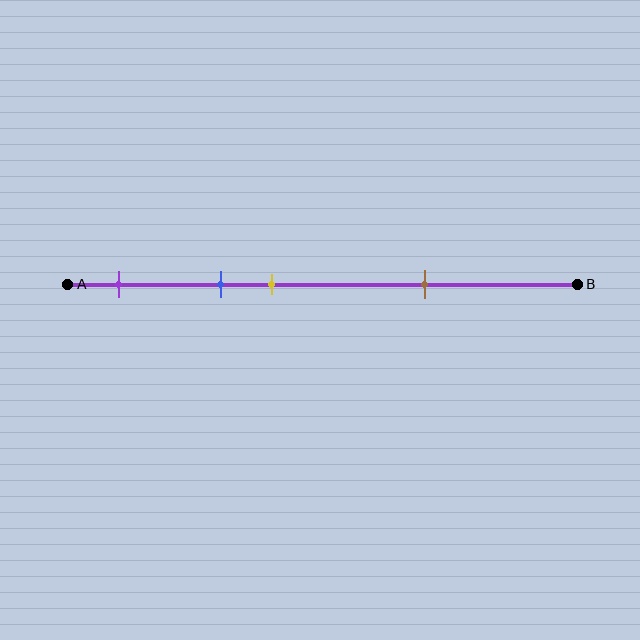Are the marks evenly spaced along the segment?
No, the marks are not evenly spaced.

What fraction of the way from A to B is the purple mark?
The purple mark is approximately 10% (0.1) of the way from A to B.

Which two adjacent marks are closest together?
The blue and yellow marks are the closest adjacent pair.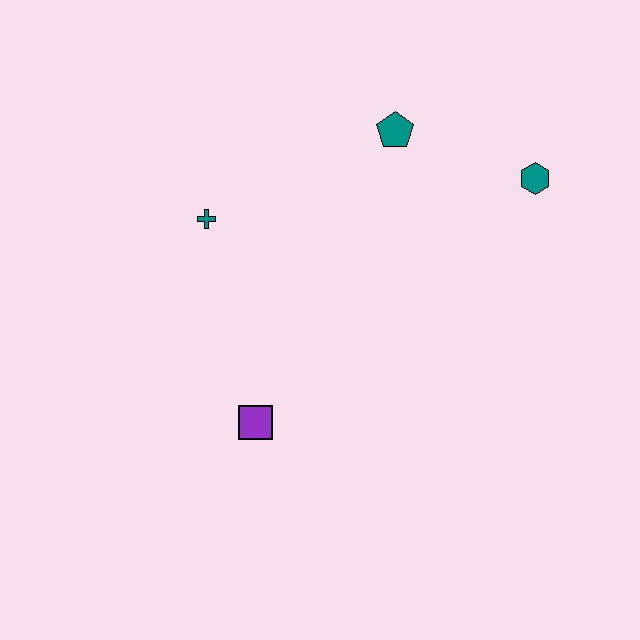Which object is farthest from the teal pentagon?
The purple square is farthest from the teal pentagon.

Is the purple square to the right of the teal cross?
Yes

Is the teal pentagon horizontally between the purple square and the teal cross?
No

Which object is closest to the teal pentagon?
The teal hexagon is closest to the teal pentagon.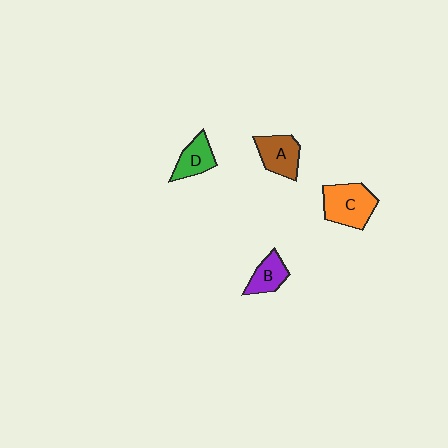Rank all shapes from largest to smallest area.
From largest to smallest: C (orange), A (brown), D (green), B (purple).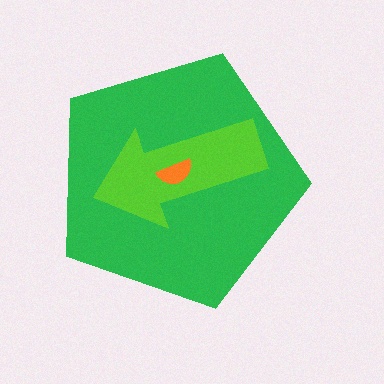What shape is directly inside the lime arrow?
The orange semicircle.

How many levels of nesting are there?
3.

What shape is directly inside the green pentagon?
The lime arrow.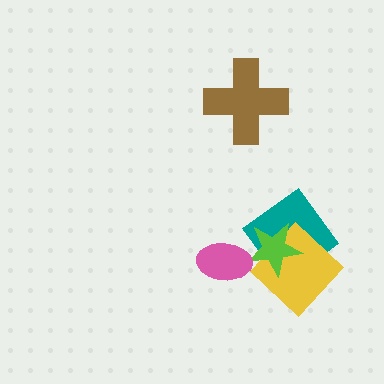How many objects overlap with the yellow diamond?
2 objects overlap with the yellow diamond.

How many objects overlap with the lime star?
2 objects overlap with the lime star.